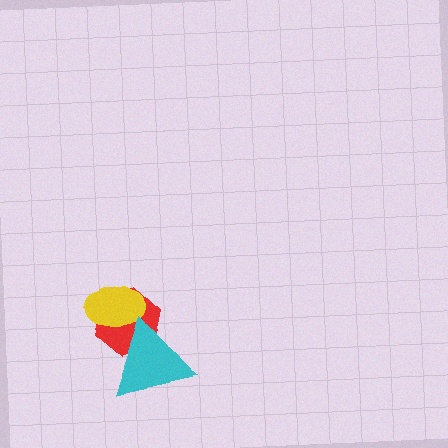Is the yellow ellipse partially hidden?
Yes, it is partially covered by another shape.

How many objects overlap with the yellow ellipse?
2 objects overlap with the yellow ellipse.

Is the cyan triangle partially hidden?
No, no other shape covers it.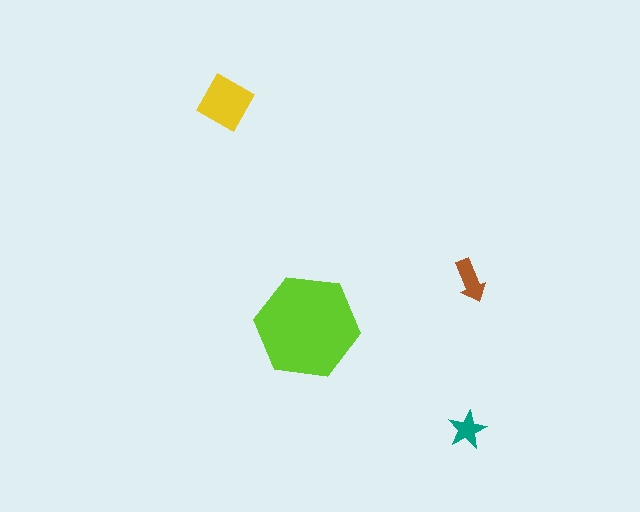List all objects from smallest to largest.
The teal star, the brown arrow, the yellow square, the lime hexagon.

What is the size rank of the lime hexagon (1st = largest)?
1st.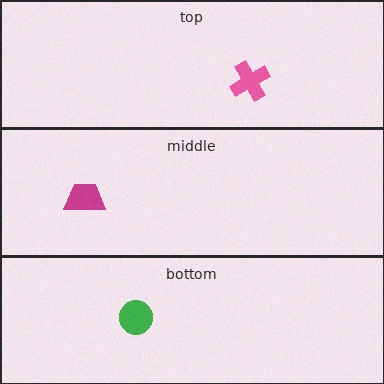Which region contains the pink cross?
The top region.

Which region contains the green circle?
The bottom region.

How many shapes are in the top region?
1.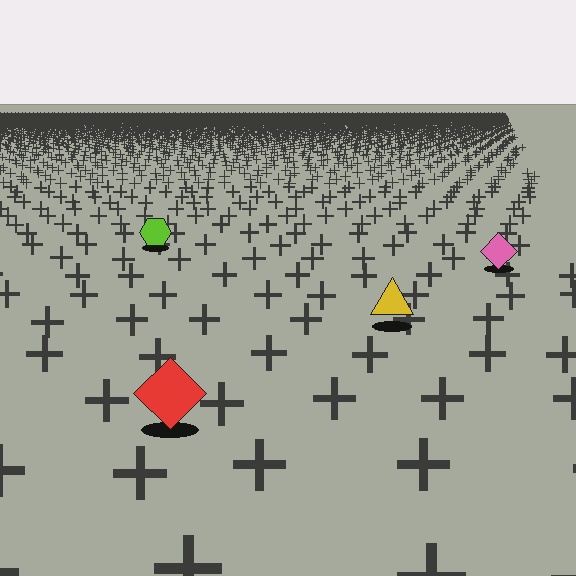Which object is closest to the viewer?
The red diamond is closest. The texture marks near it are larger and more spread out.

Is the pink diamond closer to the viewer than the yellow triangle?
No. The yellow triangle is closer — you can tell from the texture gradient: the ground texture is coarser near it.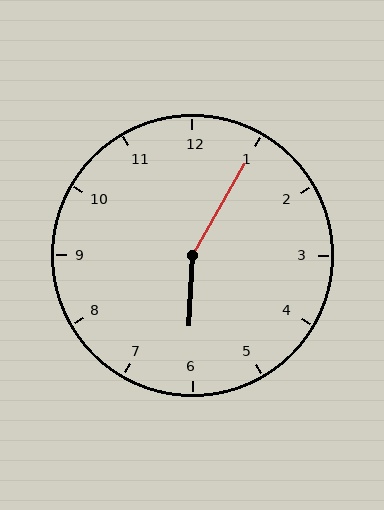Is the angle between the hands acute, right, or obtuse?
It is obtuse.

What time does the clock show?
6:05.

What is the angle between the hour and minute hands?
Approximately 152 degrees.